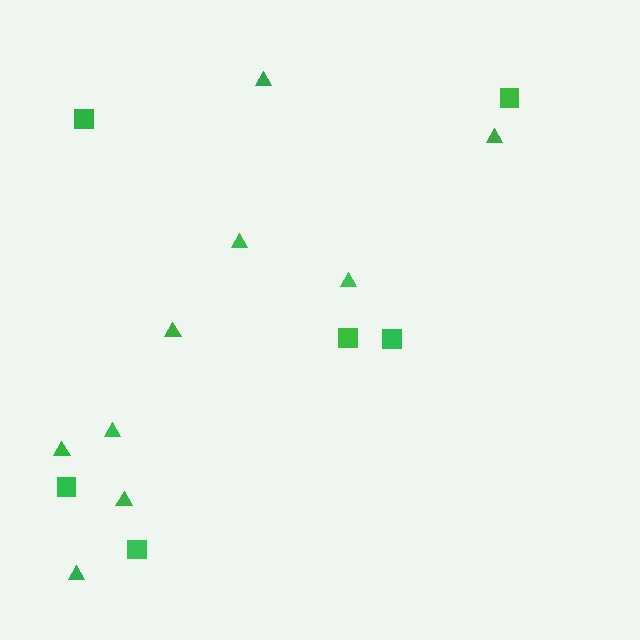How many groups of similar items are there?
There are 2 groups: one group of triangles (9) and one group of squares (6).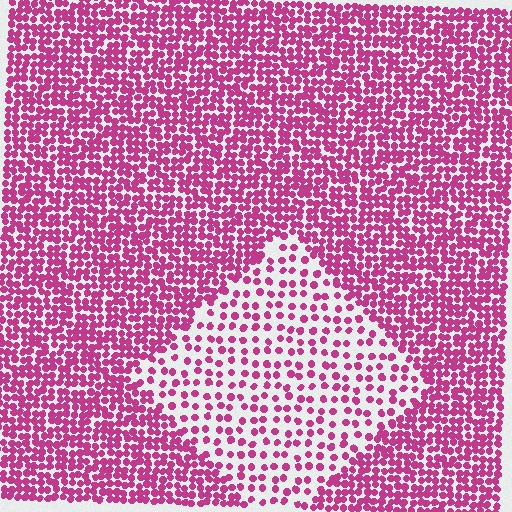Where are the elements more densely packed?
The elements are more densely packed outside the diamond boundary.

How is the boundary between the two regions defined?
The boundary is defined by a change in element density (approximately 2.3x ratio). All elements are the same color, size, and shape.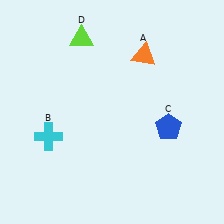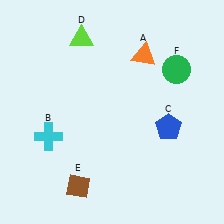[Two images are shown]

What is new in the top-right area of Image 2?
A green circle (F) was added in the top-right area of Image 2.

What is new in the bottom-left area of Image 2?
A brown diamond (E) was added in the bottom-left area of Image 2.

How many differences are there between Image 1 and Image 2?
There are 2 differences between the two images.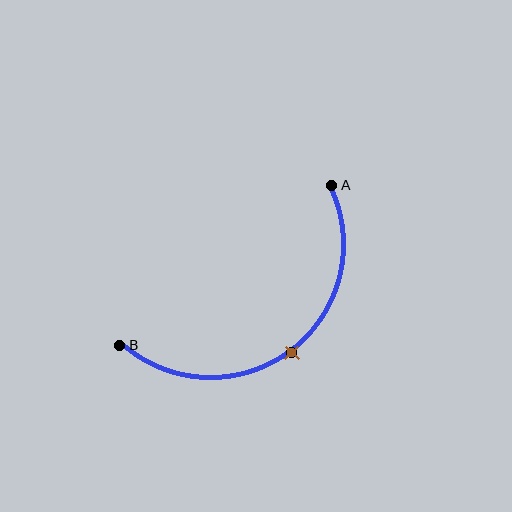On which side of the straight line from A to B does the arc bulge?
The arc bulges below and to the right of the straight line connecting A and B.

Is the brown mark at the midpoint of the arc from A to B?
Yes. The brown mark lies on the arc at equal arc-length from both A and B — it is the arc midpoint.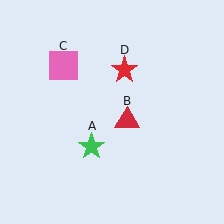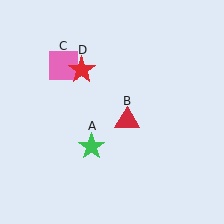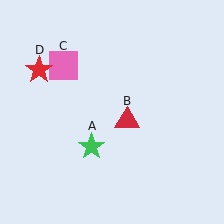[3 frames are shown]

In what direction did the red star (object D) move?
The red star (object D) moved left.